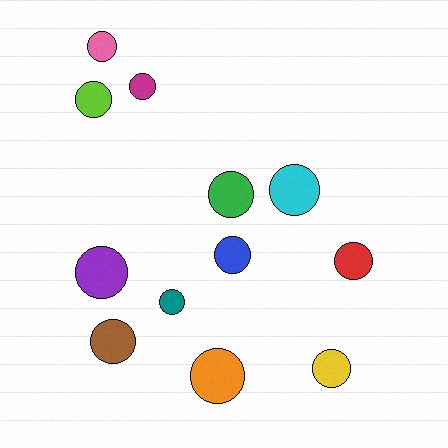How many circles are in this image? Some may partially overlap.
There are 12 circles.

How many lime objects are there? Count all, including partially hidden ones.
There is 1 lime object.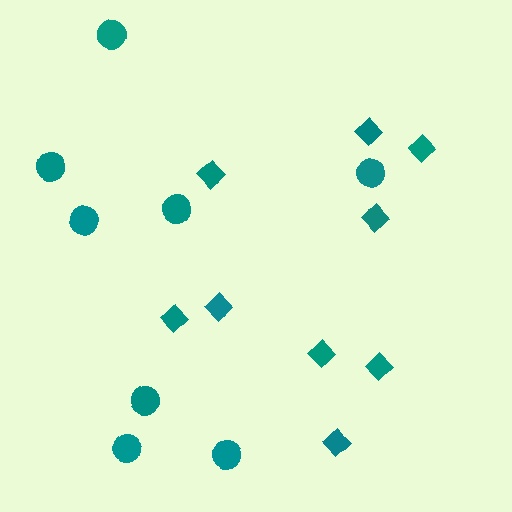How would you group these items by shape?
There are 2 groups: one group of circles (8) and one group of diamonds (9).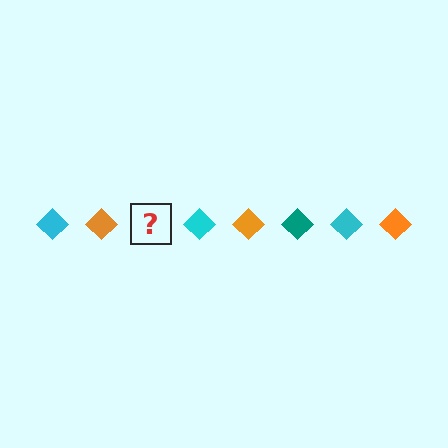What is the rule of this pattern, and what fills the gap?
The rule is that the pattern cycles through cyan, orange, teal diamonds. The gap should be filled with a teal diamond.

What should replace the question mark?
The question mark should be replaced with a teal diamond.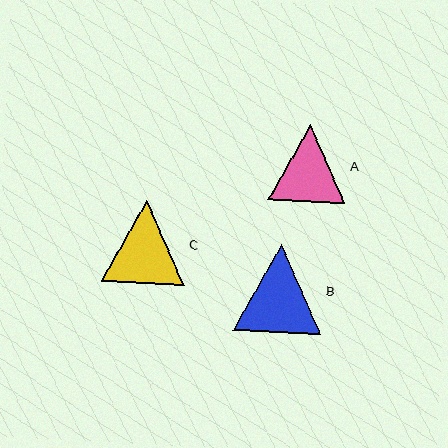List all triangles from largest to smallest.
From largest to smallest: B, C, A.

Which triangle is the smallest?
Triangle A is the smallest with a size of approximately 77 pixels.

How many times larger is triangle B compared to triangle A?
Triangle B is approximately 1.1 times the size of triangle A.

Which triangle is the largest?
Triangle B is the largest with a size of approximately 88 pixels.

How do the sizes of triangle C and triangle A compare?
Triangle C and triangle A are approximately the same size.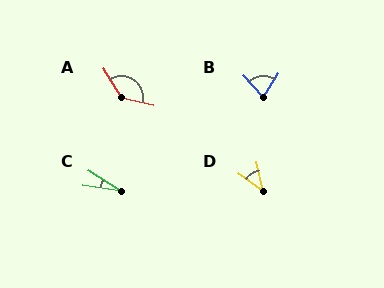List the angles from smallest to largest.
C (23°), D (43°), B (75°), A (134°).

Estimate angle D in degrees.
Approximately 43 degrees.